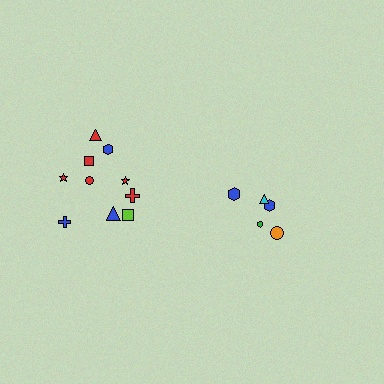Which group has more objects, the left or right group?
The left group.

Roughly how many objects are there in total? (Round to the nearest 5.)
Roughly 15 objects in total.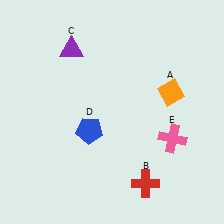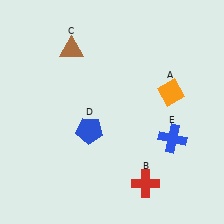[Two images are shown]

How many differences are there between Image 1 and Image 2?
There are 2 differences between the two images.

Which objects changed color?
C changed from purple to brown. E changed from pink to blue.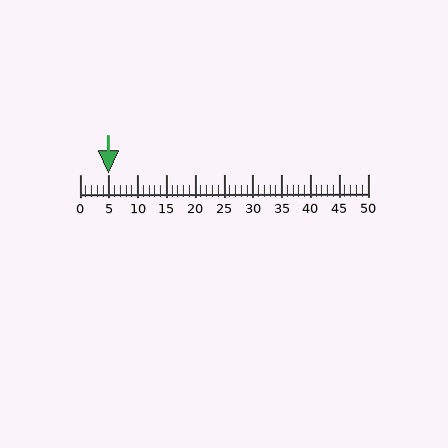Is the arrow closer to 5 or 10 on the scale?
The arrow is closer to 5.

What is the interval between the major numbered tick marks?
The major tick marks are spaced 5 units apart.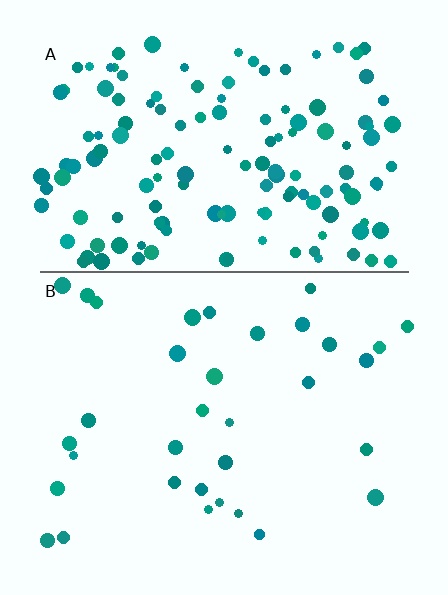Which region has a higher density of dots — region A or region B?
A (the top).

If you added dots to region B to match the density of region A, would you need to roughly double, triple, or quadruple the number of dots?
Approximately quadruple.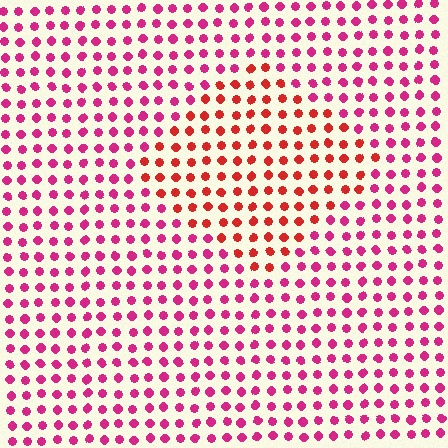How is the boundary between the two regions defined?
The boundary is defined purely by a slight shift in hue (about 33 degrees). Spacing, size, and orientation are identical on both sides.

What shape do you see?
I see a diamond.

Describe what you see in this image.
The image is filled with small magenta elements in a uniform arrangement. A diamond-shaped region is visible where the elements are tinted to a slightly different hue, forming a subtle color boundary.